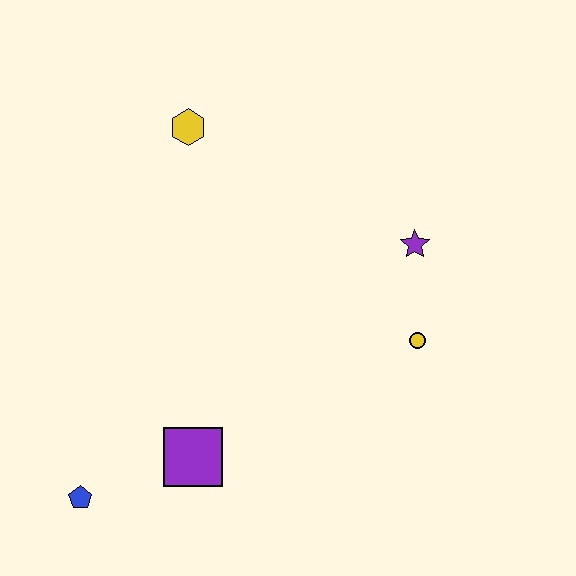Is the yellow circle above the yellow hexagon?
No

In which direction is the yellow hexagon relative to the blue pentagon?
The yellow hexagon is above the blue pentagon.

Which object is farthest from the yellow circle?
The blue pentagon is farthest from the yellow circle.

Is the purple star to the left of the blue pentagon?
No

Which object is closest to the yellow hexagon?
The purple star is closest to the yellow hexagon.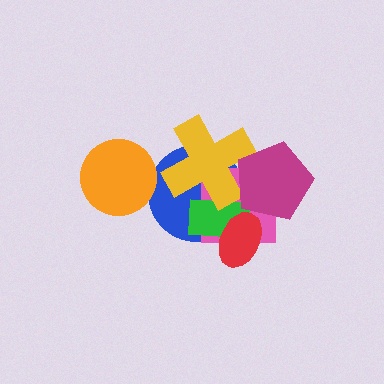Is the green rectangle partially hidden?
Yes, it is partially covered by another shape.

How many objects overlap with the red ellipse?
3 objects overlap with the red ellipse.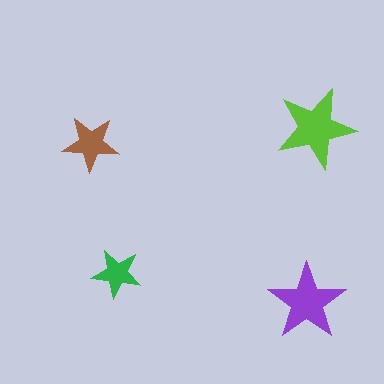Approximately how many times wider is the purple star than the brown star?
About 1.5 times wider.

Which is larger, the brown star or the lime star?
The lime one.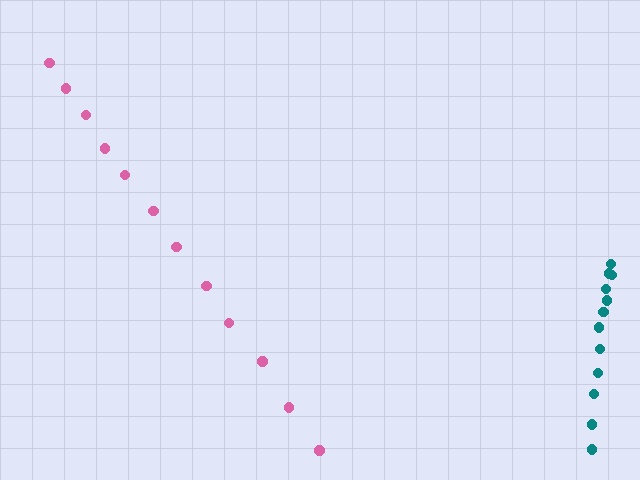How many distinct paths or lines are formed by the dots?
There are 2 distinct paths.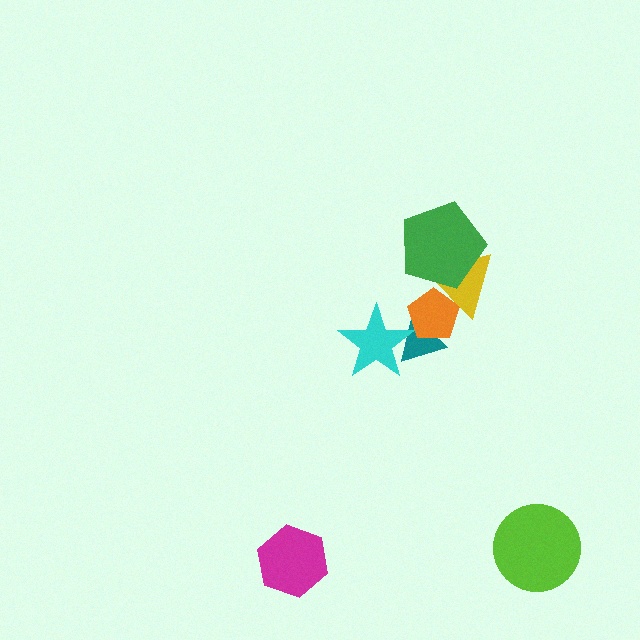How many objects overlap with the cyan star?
1 object overlaps with the cyan star.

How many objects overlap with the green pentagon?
1 object overlaps with the green pentagon.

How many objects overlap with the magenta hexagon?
0 objects overlap with the magenta hexagon.